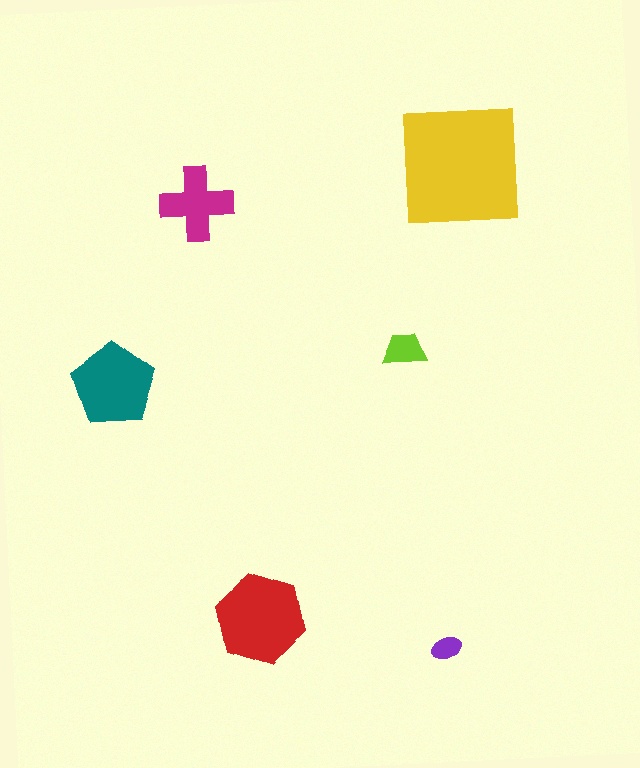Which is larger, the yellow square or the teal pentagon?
The yellow square.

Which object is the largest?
The yellow square.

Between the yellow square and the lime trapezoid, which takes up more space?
The yellow square.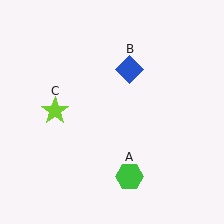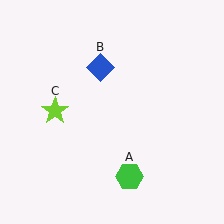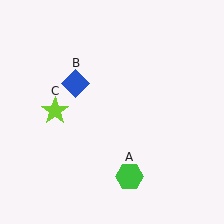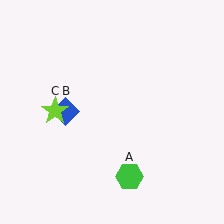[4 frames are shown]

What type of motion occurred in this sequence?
The blue diamond (object B) rotated counterclockwise around the center of the scene.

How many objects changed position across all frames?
1 object changed position: blue diamond (object B).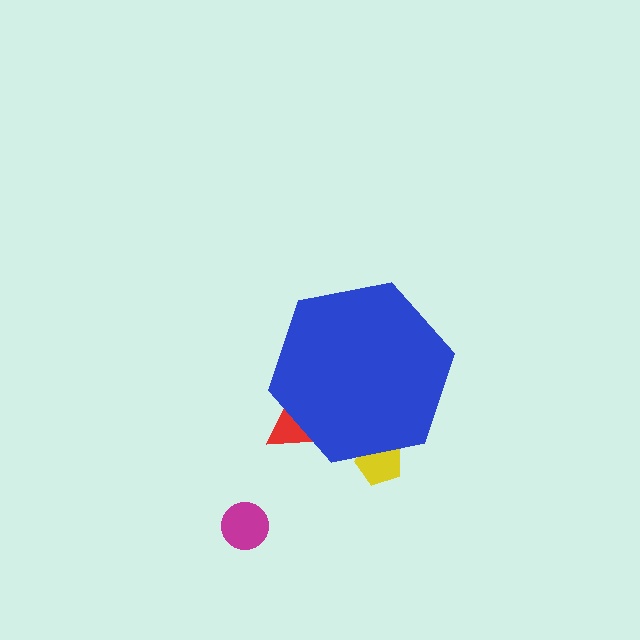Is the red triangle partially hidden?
Yes, the red triangle is partially hidden behind the blue hexagon.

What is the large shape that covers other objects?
A blue hexagon.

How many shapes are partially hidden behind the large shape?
2 shapes are partially hidden.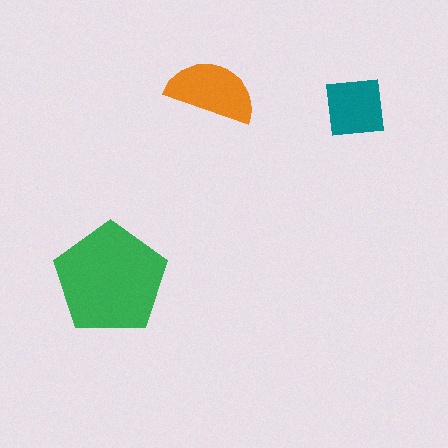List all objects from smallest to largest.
The teal square, the orange semicircle, the green pentagon.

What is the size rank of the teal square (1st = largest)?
3rd.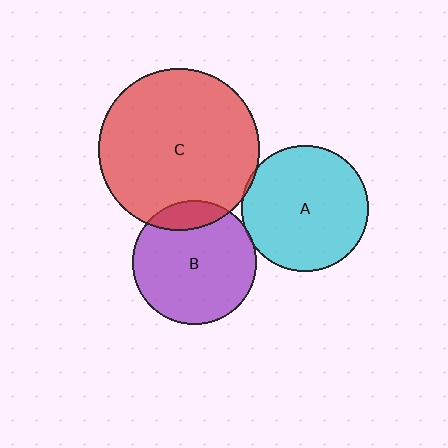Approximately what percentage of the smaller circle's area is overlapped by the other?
Approximately 5%.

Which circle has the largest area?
Circle C (red).